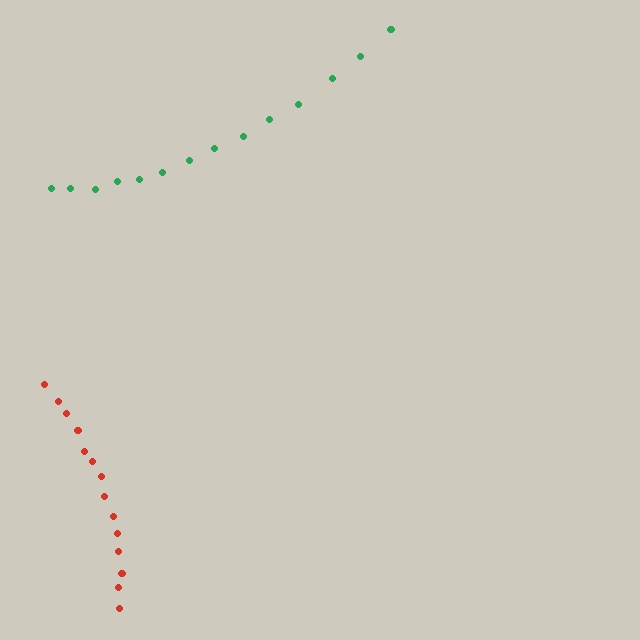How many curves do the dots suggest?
There are 2 distinct paths.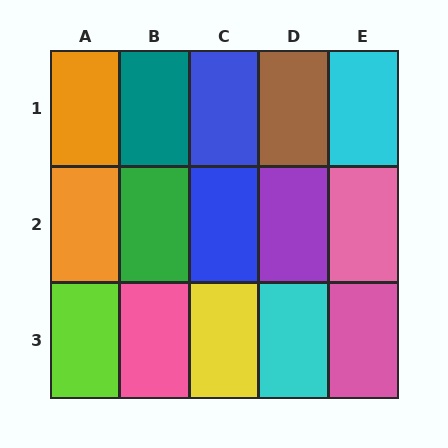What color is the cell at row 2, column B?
Green.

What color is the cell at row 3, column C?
Yellow.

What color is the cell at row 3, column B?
Pink.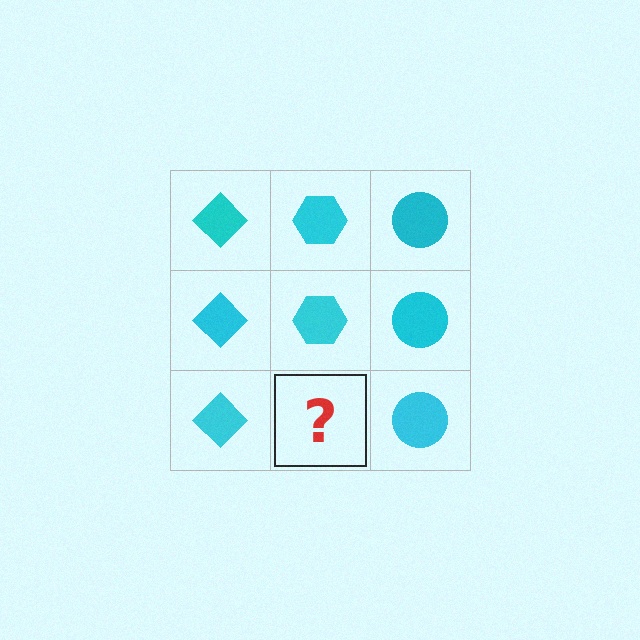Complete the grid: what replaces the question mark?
The question mark should be replaced with a cyan hexagon.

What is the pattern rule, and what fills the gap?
The rule is that each column has a consistent shape. The gap should be filled with a cyan hexagon.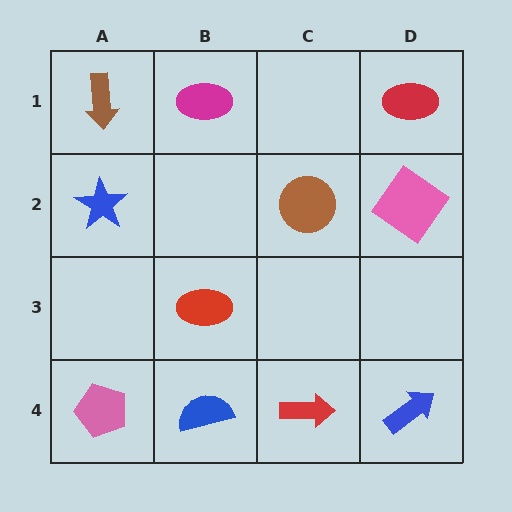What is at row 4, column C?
A red arrow.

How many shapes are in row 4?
4 shapes.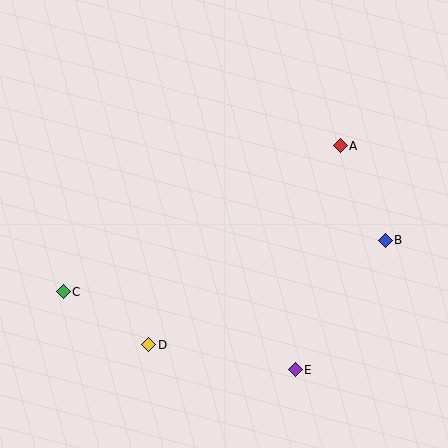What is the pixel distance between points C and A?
The distance between C and A is 313 pixels.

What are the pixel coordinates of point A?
Point A is at (340, 146).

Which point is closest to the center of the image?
Point A at (340, 146) is closest to the center.